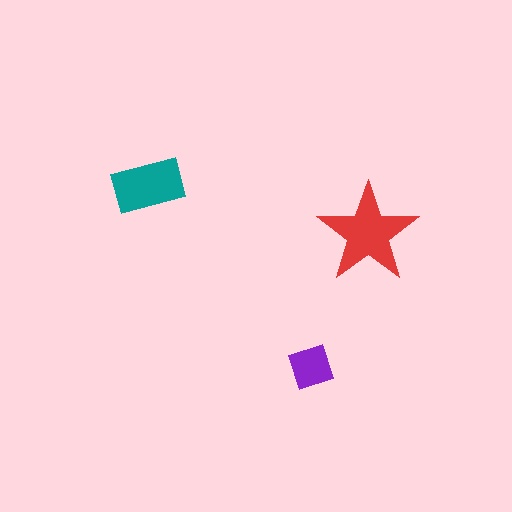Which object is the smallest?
The purple diamond.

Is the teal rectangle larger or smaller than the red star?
Smaller.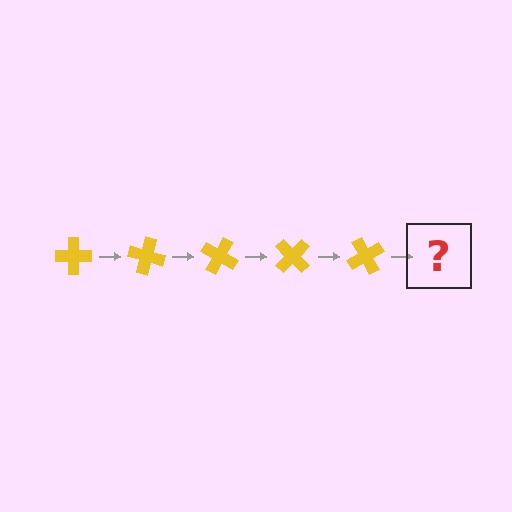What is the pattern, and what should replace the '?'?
The pattern is that the cross rotates 15 degrees each step. The '?' should be a yellow cross rotated 75 degrees.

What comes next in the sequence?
The next element should be a yellow cross rotated 75 degrees.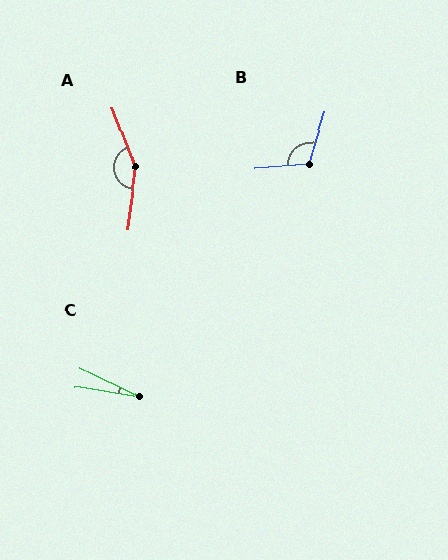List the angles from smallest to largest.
C (17°), B (113°), A (151°).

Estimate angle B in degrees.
Approximately 113 degrees.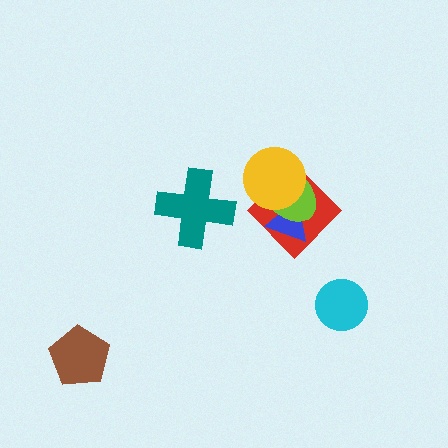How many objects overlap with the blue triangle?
3 objects overlap with the blue triangle.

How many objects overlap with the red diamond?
3 objects overlap with the red diamond.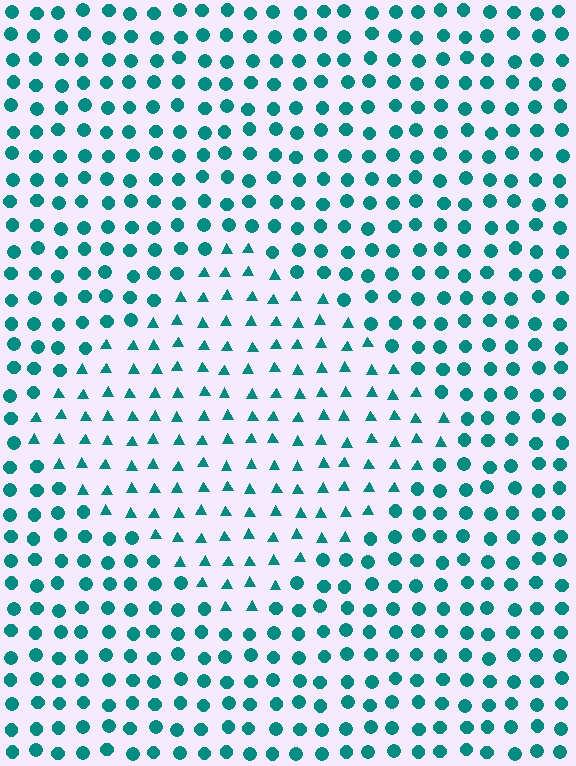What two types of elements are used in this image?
The image uses triangles inside the diamond region and circles outside it.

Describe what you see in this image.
The image is filled with small teal elements arranged in a uniform grid. A diamond-shaped region contains triangles, while the surrounding area contains circles. The boundary is defined purely by the change in element shape.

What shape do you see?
I see a diamond.